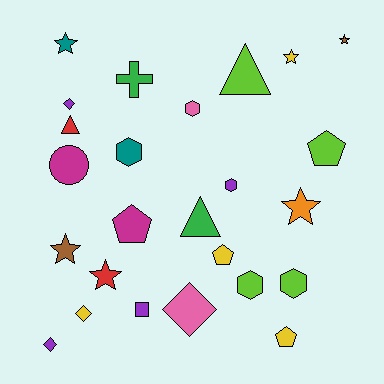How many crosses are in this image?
There is 1 cross.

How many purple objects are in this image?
There are 4 purple objects.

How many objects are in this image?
There are 25 objects.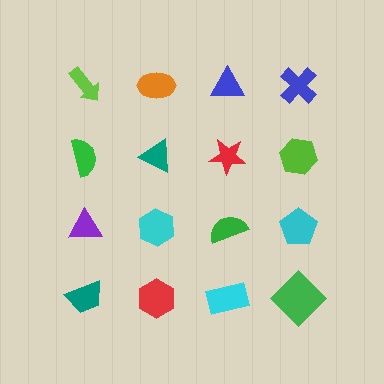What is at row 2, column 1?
A green semicircle.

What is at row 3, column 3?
A green semicircle.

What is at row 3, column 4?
A cyan pentagon.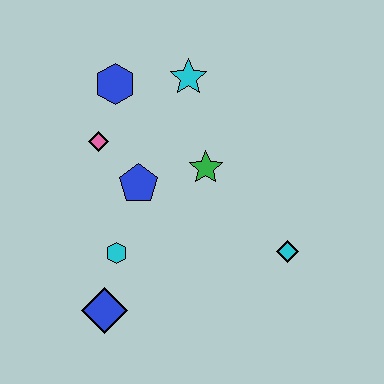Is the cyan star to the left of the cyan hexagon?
No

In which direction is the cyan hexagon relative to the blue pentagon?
The cyan hexagon is below the blue pentagon.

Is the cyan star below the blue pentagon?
No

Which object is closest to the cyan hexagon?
The blue diamond is closest to the cyan hexagon.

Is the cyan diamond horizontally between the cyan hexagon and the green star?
No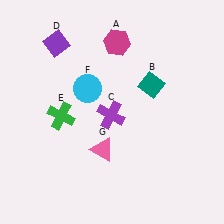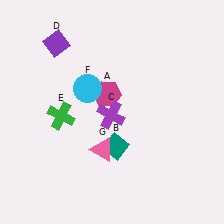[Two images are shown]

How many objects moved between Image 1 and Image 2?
2 objects moved between the two images.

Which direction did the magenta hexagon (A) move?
The magenta hexagon (A) moved down.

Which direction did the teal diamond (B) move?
The teal diamond (B) moved down.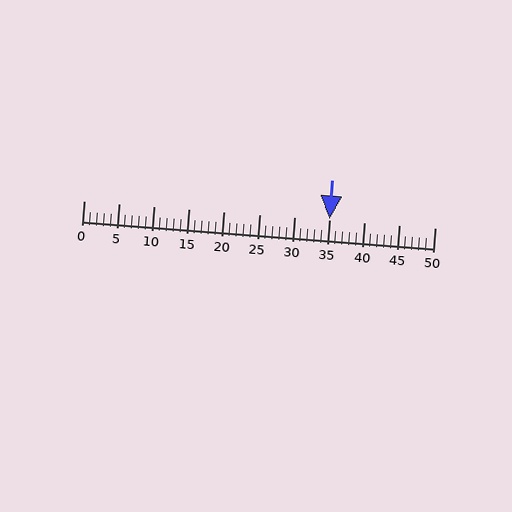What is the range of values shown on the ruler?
The ruler shows values from 0 to 50.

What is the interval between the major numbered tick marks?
The major tick marks are spaced 5 units apart.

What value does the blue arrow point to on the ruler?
The blue arrow points to approximately 35.